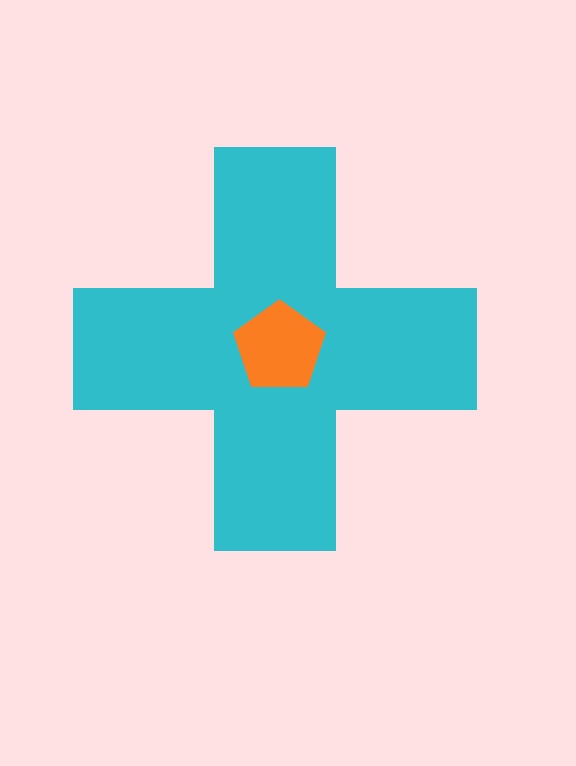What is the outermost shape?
The cyan cross.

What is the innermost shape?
The orange pentagon.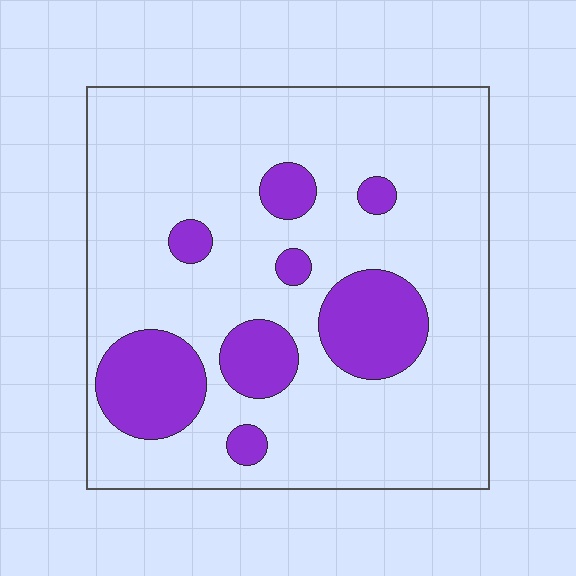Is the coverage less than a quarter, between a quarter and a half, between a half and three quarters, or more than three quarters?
Less than a quarter.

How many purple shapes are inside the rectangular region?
8.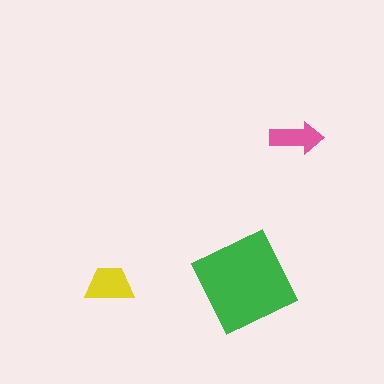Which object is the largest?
The green diamond.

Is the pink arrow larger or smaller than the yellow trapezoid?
Smaller.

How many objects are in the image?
There are 3 objects in the image.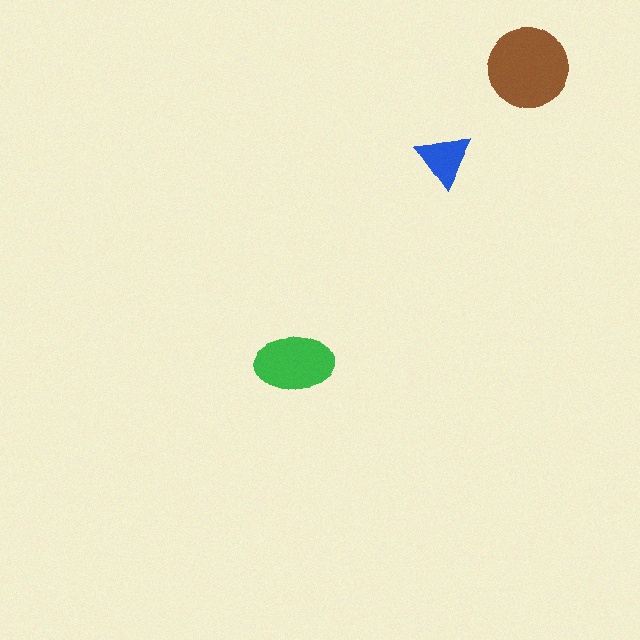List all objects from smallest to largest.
The blue triangle, the green ellipse, the brown circle.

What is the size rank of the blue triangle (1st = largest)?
3rd.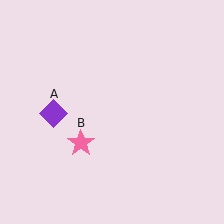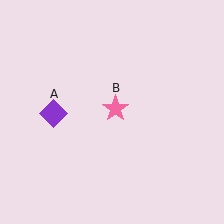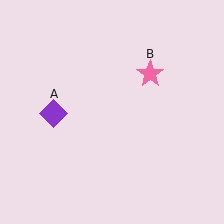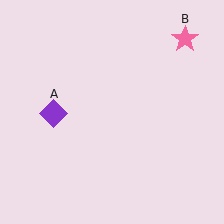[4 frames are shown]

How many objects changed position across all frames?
1 object changed position: pink star (object B).